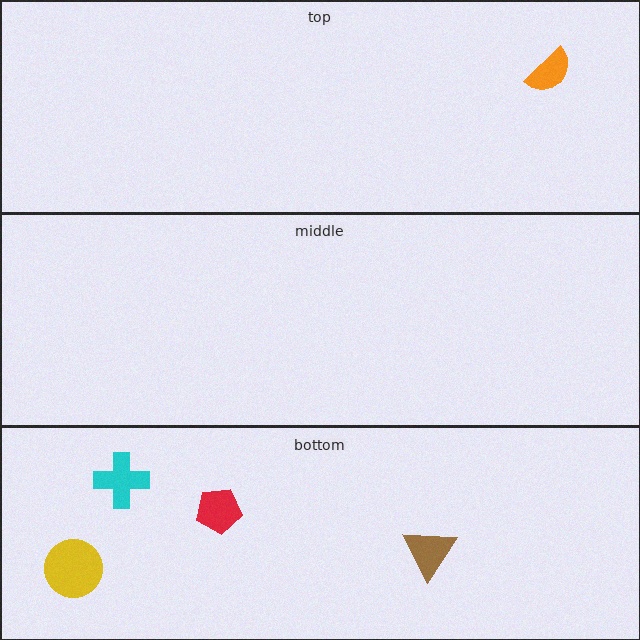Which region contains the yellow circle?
The bottom region.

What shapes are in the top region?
The orange semicircle.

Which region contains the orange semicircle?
The top region.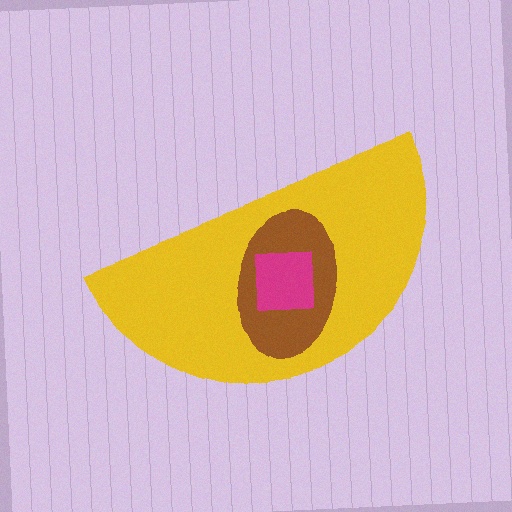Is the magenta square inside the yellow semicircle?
Yes.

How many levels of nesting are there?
3.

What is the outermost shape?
The yellow semicircle.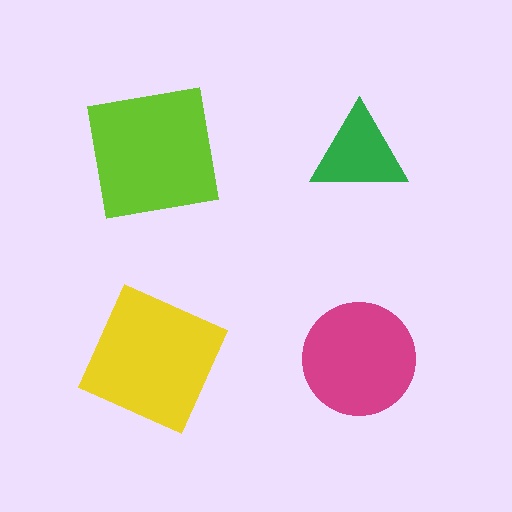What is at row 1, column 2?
A green triangle.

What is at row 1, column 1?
A lime square.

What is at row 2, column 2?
A magenta circle.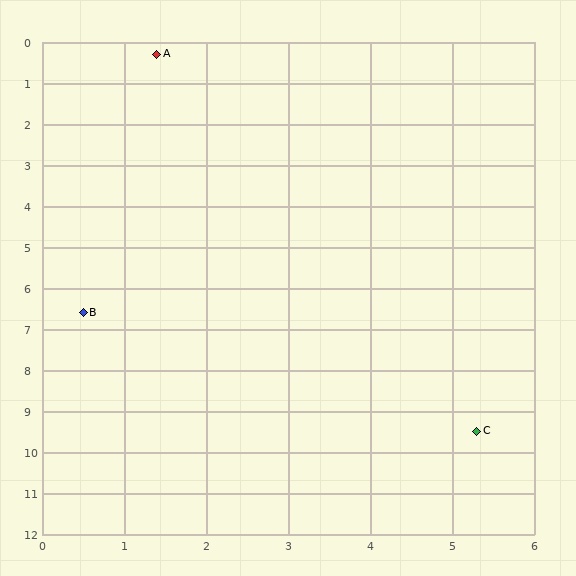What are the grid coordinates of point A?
Point A is at approximately (1.4, 0.3).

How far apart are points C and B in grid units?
Points C and B are about 5.6 grid units apart.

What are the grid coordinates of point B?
Point B is at approximately (0.5, 6.6).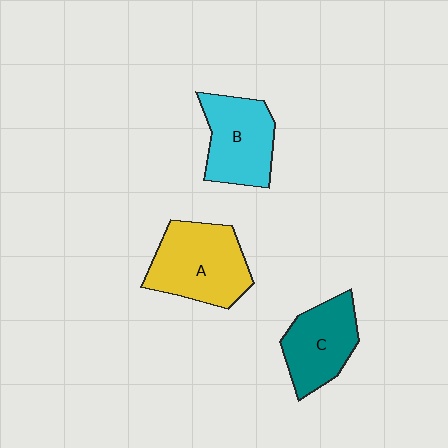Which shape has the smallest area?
Shape C (teal).